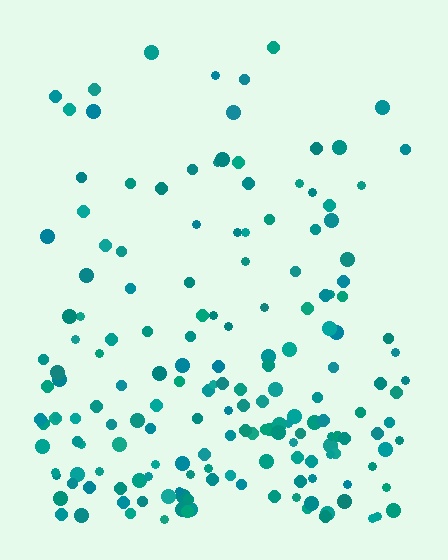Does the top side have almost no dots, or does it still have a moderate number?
Still a moderate number, just noticeably fewer than the bottom.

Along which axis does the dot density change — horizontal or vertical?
Vertical.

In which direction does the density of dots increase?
From top to bottom, with the bottom side densest.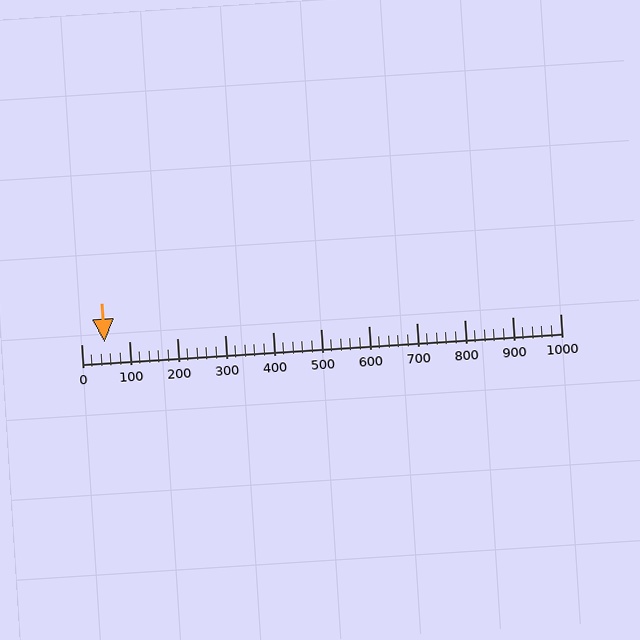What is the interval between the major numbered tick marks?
The major tick marks are spaced 100 units apart.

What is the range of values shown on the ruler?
The ruler shows values from 0 to 1000.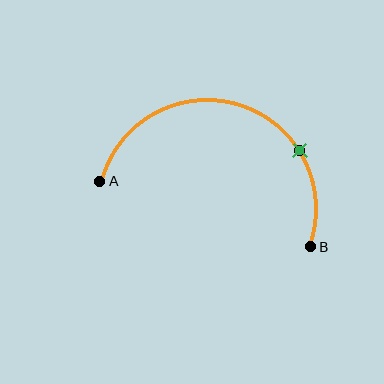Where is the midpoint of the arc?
The arc midpoint is the point on the curve farthest from the straight line joining A and B. It sits above that line.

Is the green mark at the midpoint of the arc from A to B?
No. The green mark lies on the arc but is closer to endpoint B. The arc midpoint would be at the point on the curve equidistant along the arc from both A and B.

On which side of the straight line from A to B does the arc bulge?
The arc bulges above the straight line connecting A and B.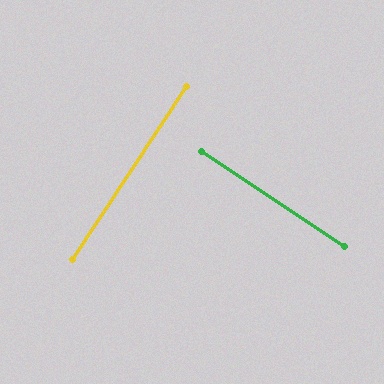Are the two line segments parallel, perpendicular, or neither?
Perpendicular — they meet at approximately 90°.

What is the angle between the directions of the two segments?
Approximately 90 degrees.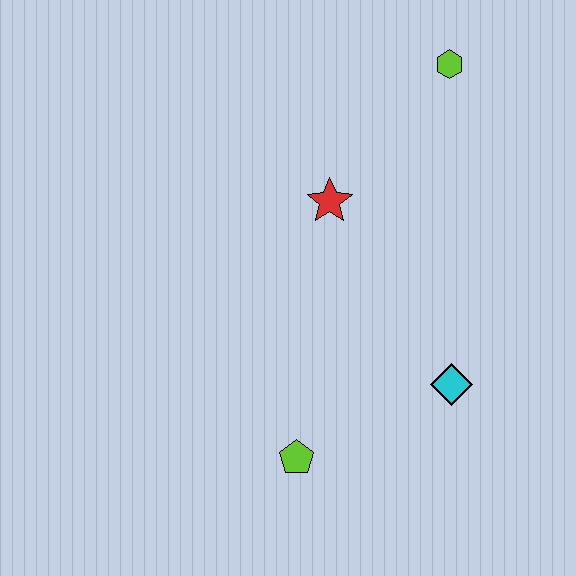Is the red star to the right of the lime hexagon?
No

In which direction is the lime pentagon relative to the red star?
The lime pentagon is below the red star.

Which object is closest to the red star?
The lime hexagon is closest to the red star.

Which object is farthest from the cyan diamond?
The lime hexagon is farthest from the cyan diamond.